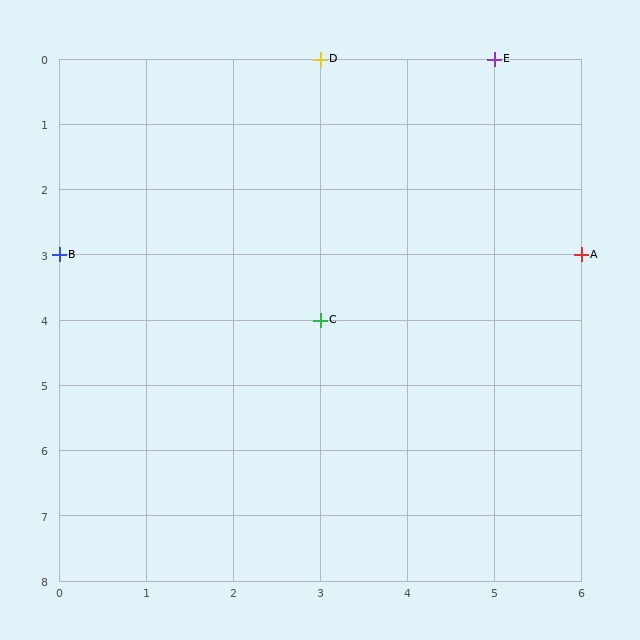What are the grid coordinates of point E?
Point E is at grid coordinates (5, 0).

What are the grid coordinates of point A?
Point A is at grid coordinates (6, 3).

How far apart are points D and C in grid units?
Points D and C are 4 rows apart.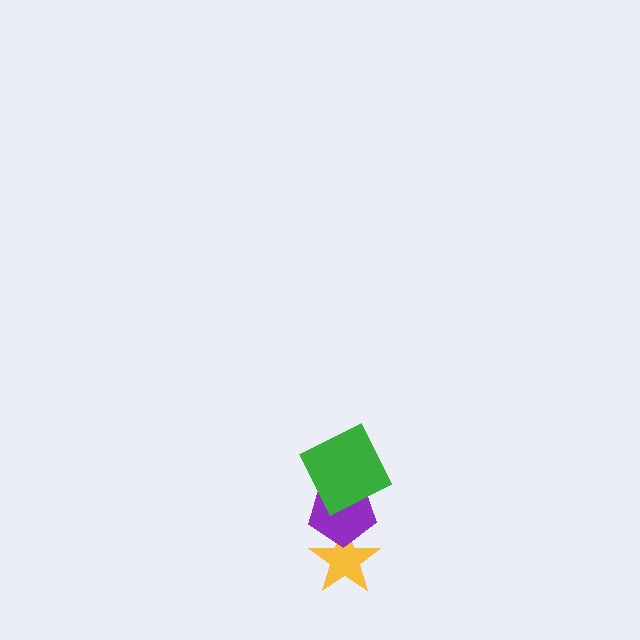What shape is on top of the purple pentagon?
The green square is on top of the purple pentagon.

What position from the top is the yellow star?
The yellow star is 3rd from the top.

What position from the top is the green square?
The green square is 1st from the top.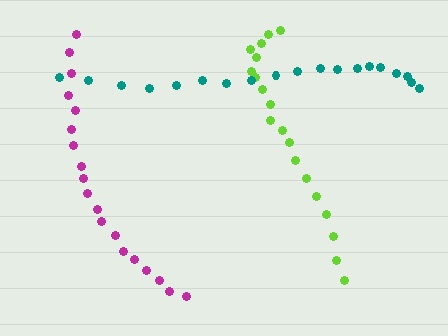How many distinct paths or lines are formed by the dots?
There are 3 distinct paths.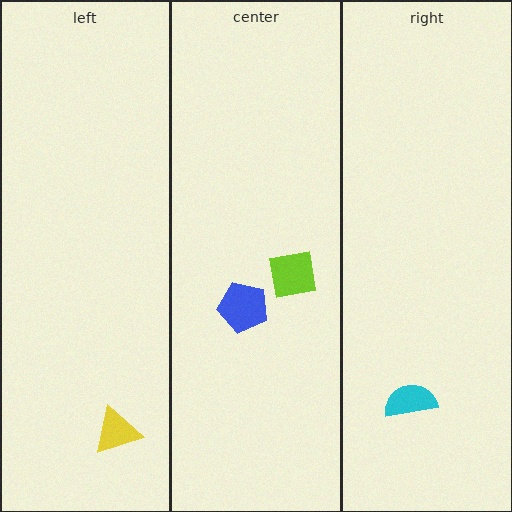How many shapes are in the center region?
2.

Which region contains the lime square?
The center region.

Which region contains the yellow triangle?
The left region.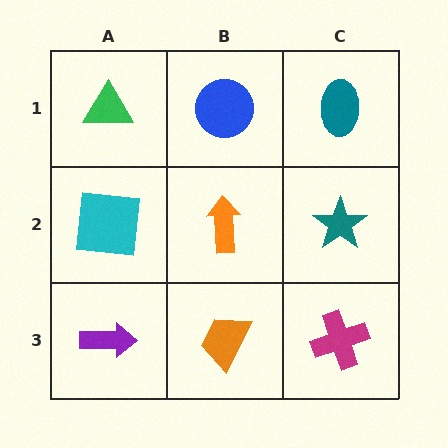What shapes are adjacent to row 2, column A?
A green triangle (row 1, column A), a purple arrow (row 3, column A), an orange arrow (row 2, column B).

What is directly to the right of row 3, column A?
An orange trapezoid.